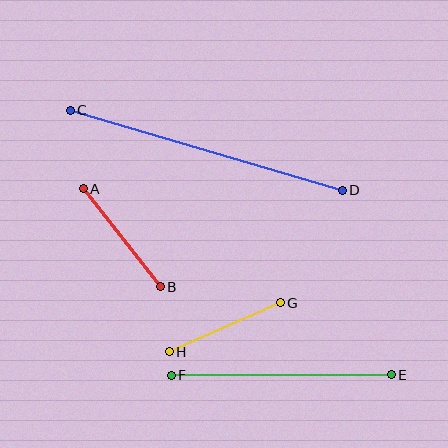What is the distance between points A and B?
The distance is approximately 125 pixels.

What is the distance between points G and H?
The distance is approximately 121 pixels.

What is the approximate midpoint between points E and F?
The midpoint is at approximately (281, 375) pixels.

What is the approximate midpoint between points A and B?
The midpoint is at approximately (122, 238) pixels.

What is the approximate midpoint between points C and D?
The midpoint is at approximately (206, 150) pixels.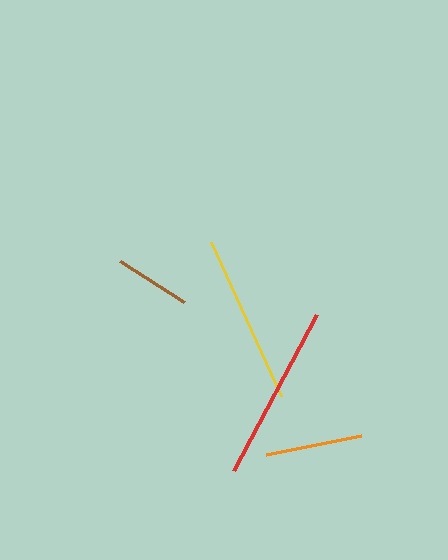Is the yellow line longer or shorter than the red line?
The red line is longer than the yellow line.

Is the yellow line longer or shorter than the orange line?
The yellow line is longer than the orange line.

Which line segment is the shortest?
The brown line is the shortest at approximately 76 pixels.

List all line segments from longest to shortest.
From longest to shortest: red, yellow, orange, brown.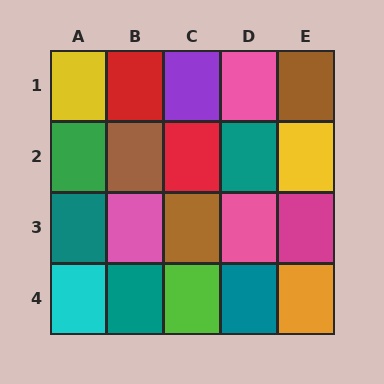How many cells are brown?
3 cells are brown.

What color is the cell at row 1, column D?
Pink.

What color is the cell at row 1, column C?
Purple.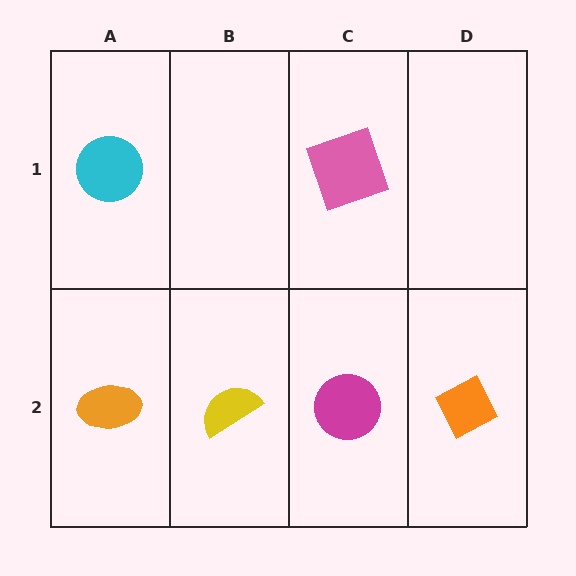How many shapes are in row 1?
2 shapes.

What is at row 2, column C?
A magenta circle.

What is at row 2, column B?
A yellow semicircle.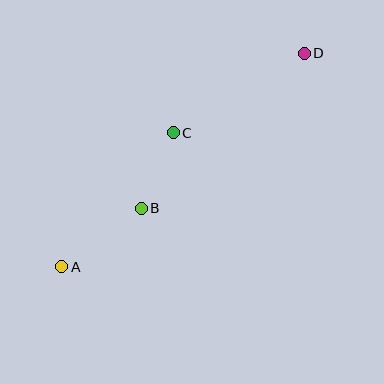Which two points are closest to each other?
Points B and C are closest to each other.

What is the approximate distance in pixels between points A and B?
The distance between A and B is approximately 99 pixels.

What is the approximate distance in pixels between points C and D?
The distance between C and D is approximately 153 pixels.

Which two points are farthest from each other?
Points A and D are farthest from each other.